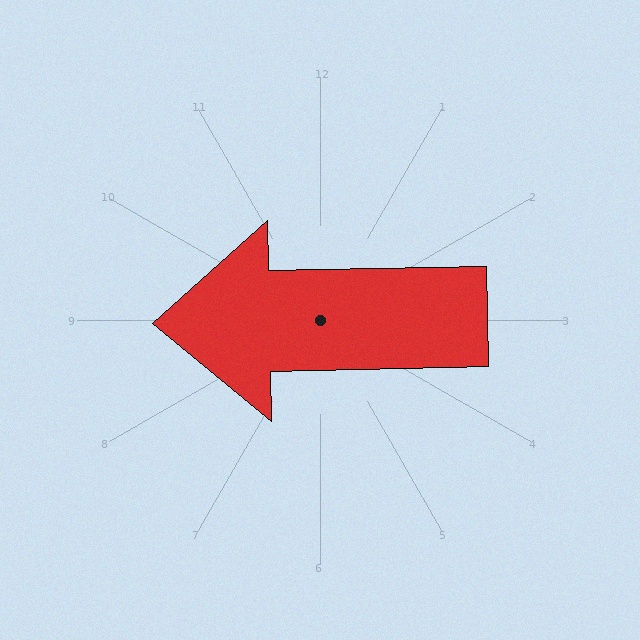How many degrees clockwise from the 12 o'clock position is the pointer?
Approximately 269 degrees.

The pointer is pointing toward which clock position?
Roughly 9 o'clock.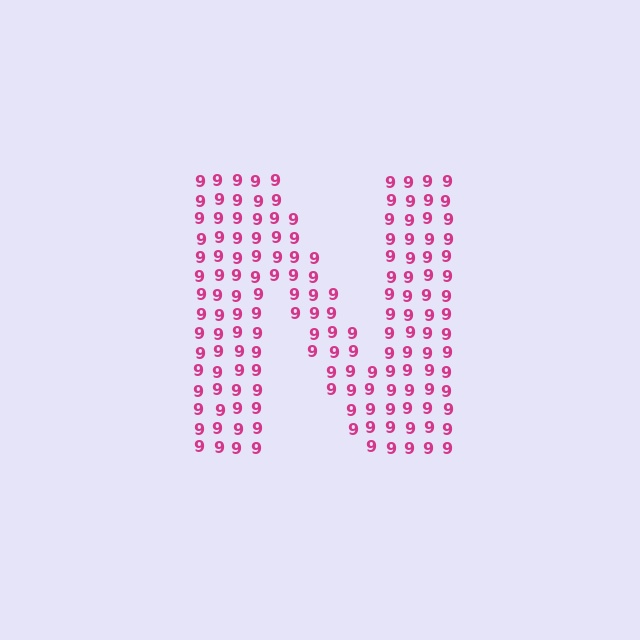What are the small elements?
The small elements are digit 9's.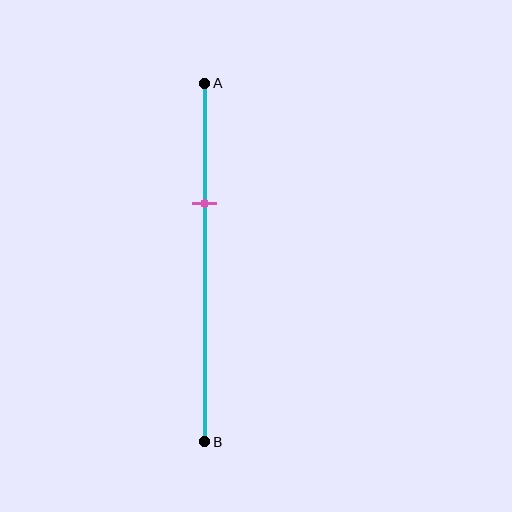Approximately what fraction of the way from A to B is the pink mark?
The pink mark is approximately 35% of the way from A to B.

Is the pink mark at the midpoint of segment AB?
No, the mark is at about 35% from A, not at the 50% midpoint.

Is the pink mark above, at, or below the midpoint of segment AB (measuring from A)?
The pink mark is above the midpoint of segment AB.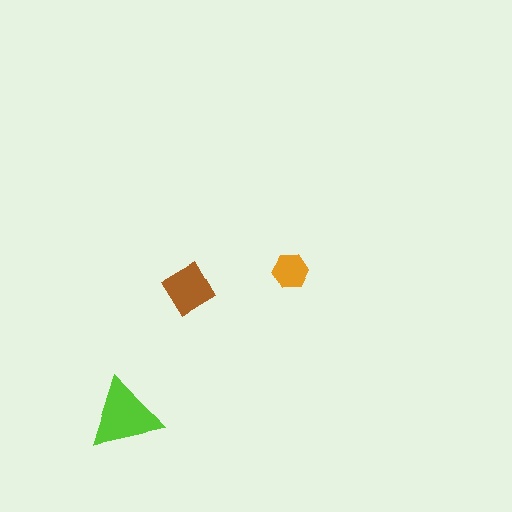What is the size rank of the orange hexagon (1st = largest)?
3rd.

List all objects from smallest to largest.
The orange hexagon, the brown diamond, the lime triangle.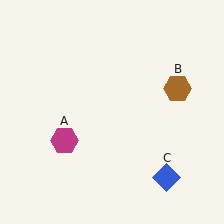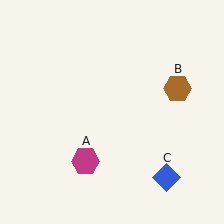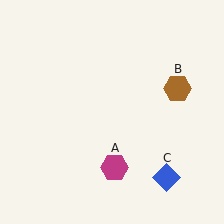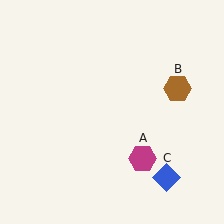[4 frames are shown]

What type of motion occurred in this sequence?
The magenta hexagon (object A) rotated counterclockwise around the center of the scene.